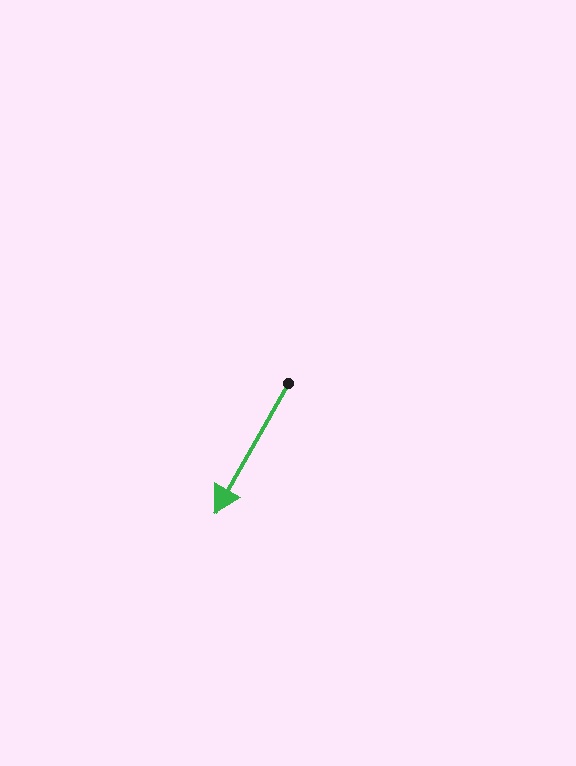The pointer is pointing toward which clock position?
Roughly 7 o'clock.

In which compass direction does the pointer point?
Southwest.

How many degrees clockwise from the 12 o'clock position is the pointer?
Approximately 209 degrees.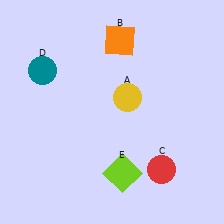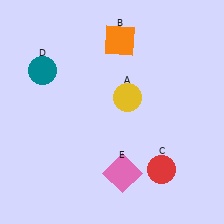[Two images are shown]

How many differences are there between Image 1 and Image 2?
There is 1 difference between the two images.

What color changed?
The square (E) changed from lime in Image 1 to pink in Image 2.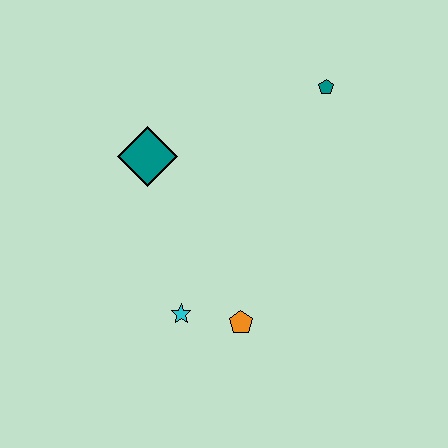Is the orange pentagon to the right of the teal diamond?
Yes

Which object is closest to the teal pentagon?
The teal diamond is closest to the teal pentagon.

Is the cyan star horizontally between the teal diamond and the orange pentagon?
Yes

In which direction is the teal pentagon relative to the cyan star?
The teal pentagon is above the cyan star.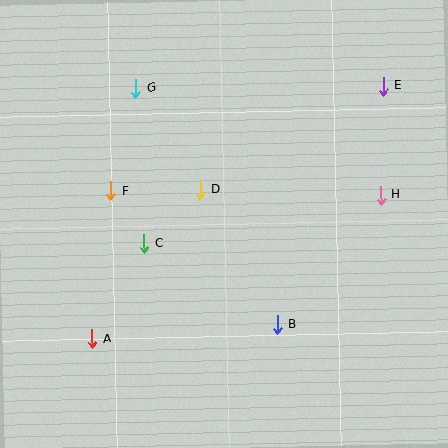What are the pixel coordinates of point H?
Point H is at (381, 195).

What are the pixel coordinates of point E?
Point E is at (383, 86).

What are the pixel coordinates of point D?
Point D is at (201, 190).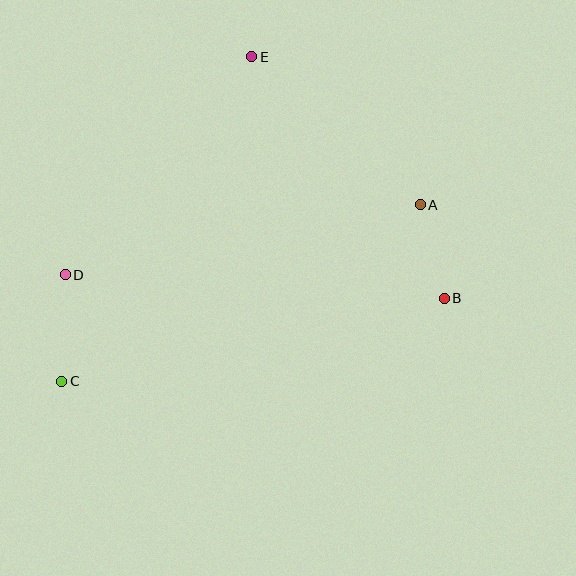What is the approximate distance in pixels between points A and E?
The distance between A and E is approximately 224 pixels.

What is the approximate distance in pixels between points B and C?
The distance between B and C is approximately 391 pixels.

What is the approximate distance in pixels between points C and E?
The distance between C and E is approximately 376 pixels.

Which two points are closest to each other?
Points A and B are closest to each other.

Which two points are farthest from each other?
Points A and C are farthest from each other.